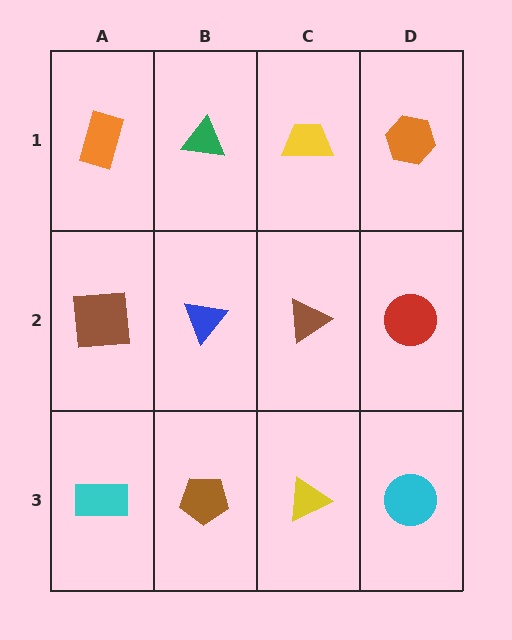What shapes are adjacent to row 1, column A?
A brown square (row 2, column A), a green triangle (row 1, column B).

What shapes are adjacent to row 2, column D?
An orange hexagon (row 1, column D), a cyan circle (row 3, column D), a brown triangle (row 2, column C).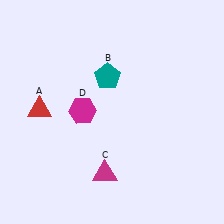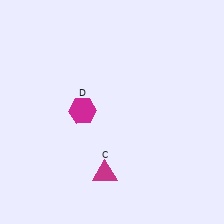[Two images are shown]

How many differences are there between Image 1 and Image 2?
There are 2 differences between the two images.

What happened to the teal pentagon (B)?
The teal pentagon (B) was removed in Image 2. It was in the top-left area of Image 1.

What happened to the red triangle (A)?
The red triangle (A) was removed in Image 2. It was in the top-left area of Image 1.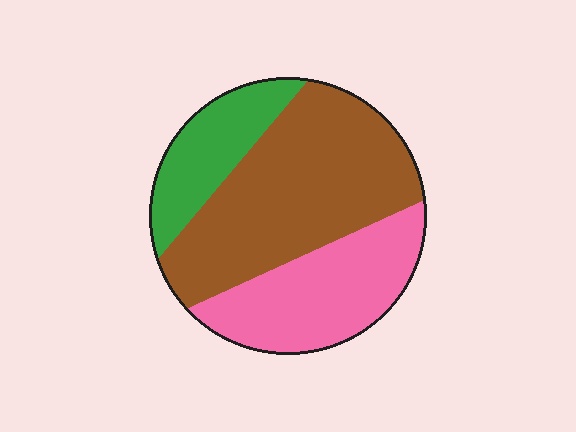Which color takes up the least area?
Green, at roughly 20%.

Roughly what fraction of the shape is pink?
Pink covers around 30% of the shape.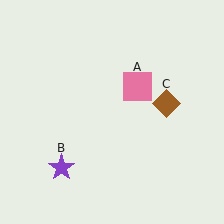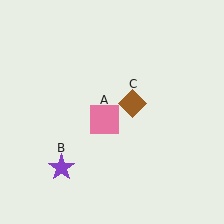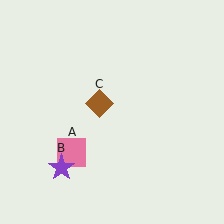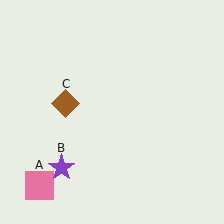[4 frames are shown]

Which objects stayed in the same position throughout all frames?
Purple star (object B) remained stationary.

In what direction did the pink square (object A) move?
The pink square (object A) moved down and to the left.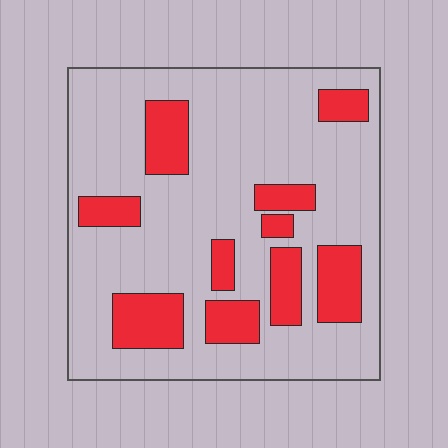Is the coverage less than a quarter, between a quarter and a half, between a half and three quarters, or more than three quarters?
Less than a quarter.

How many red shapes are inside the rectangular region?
10.